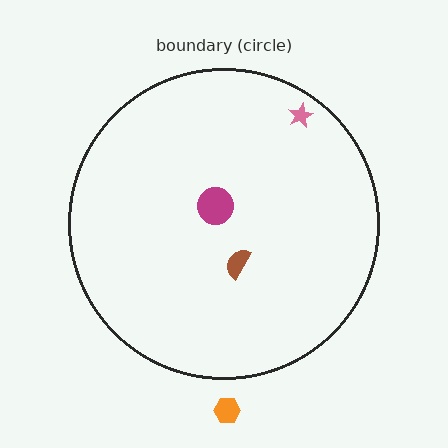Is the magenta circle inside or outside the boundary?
Inside.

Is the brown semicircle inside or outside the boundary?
Inside.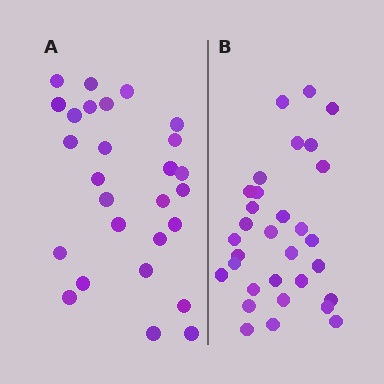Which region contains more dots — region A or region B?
Region B (the right region) has more dots.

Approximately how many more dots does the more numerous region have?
Region B has about 4 more dots than region A.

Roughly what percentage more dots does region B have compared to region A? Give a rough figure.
About 15% more.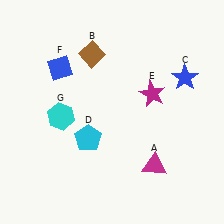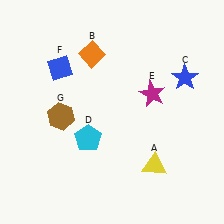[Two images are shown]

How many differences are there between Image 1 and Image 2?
There are 3 differences between the two images.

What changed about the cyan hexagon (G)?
In Image 1, G is cyan. In Image 2, it changed to brown.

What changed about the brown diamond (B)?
In Image 1, B is brown. In Image 2, it changed to orange.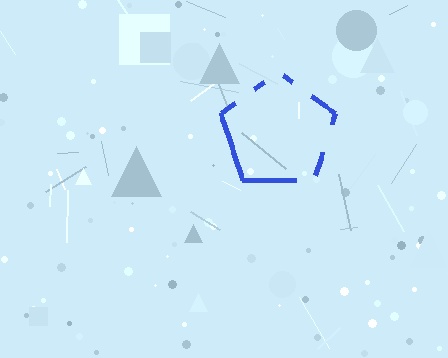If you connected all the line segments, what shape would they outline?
They would outline a pentagon.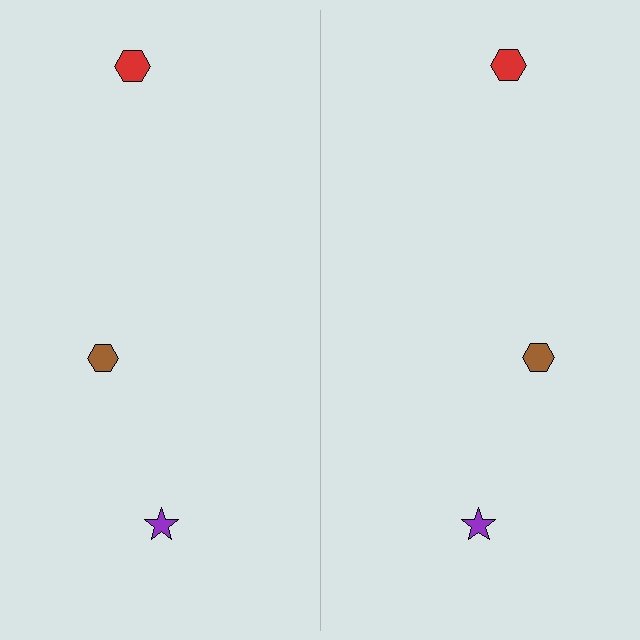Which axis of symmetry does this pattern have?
The pattern has a vertical axis of symmetry running through the center of the image.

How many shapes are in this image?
There are 6 shapes in this image.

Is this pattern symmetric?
Yes, this pattern has bilateral (reflection) symmetry.